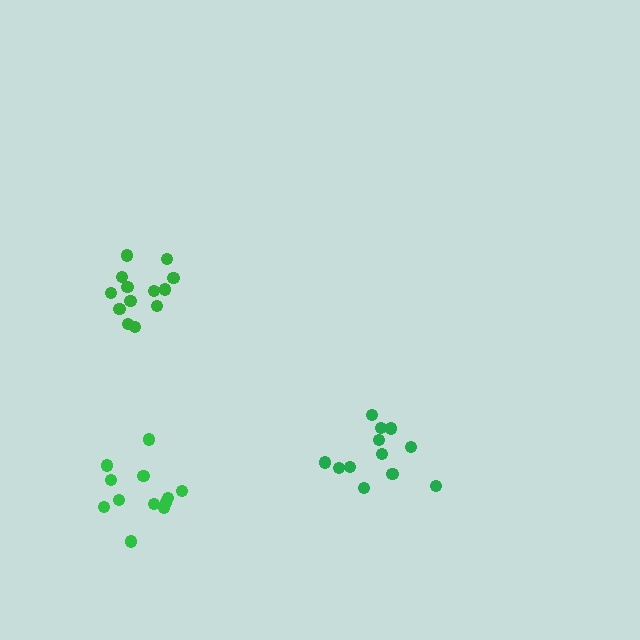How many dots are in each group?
Group 1: 12 dots, Group 2: 12 dots, Group 3: 13 dots (37 total).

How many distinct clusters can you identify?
There are 3 distinct clusters.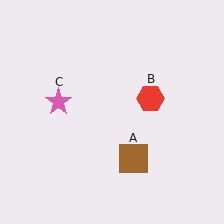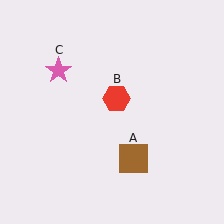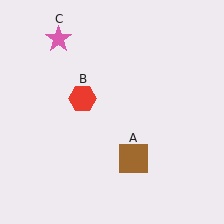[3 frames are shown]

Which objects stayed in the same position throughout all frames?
Brown square (object A) remained stationary.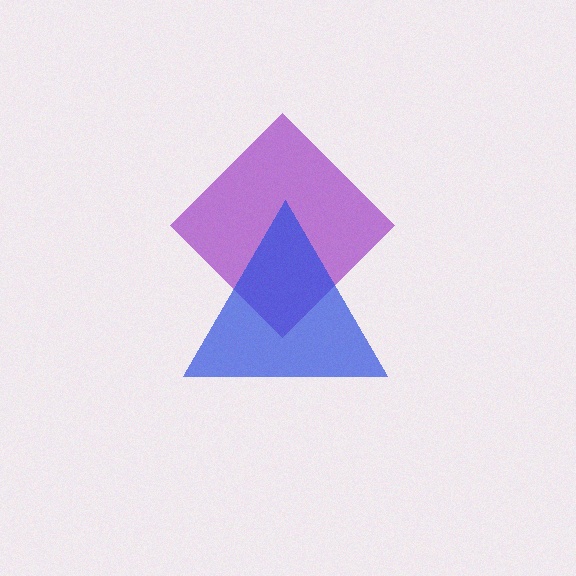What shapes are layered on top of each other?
The layered shapes are: a purple diamond, a blue triangle.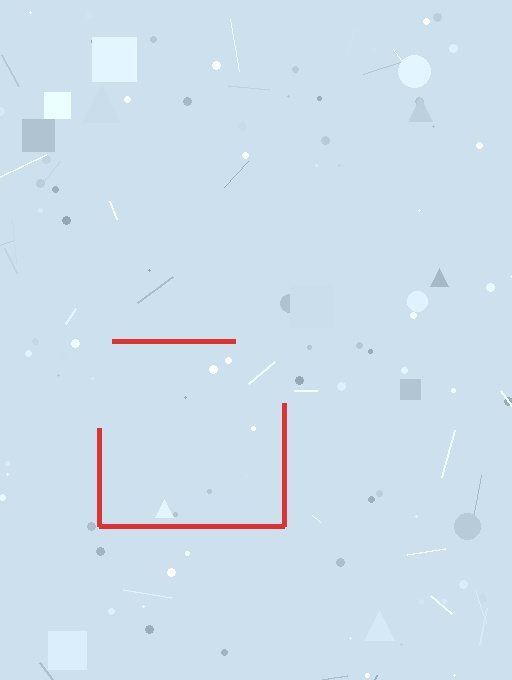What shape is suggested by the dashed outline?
The dashed outline suggests a square.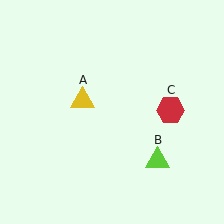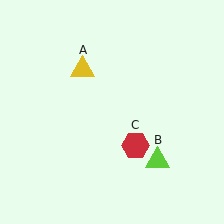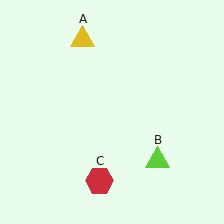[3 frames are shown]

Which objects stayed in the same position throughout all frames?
Lime triangle (object B) remained stationary.